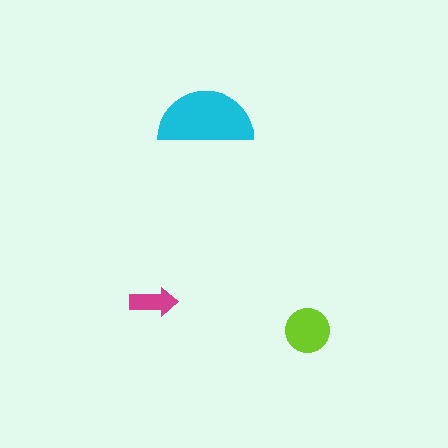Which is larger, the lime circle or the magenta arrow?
The lime circle.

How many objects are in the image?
There are 3 objects in the image.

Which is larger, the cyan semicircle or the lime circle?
The cyan semicircle.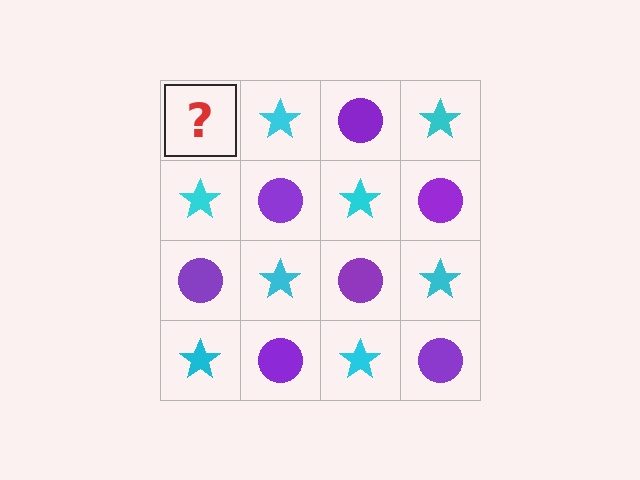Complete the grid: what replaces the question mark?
The question mark should be replaced with a purple circle.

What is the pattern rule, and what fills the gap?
The rule is that it alternates purple circle and cyan star in a checkerboard pattern. The gap should be filled with a purple circle.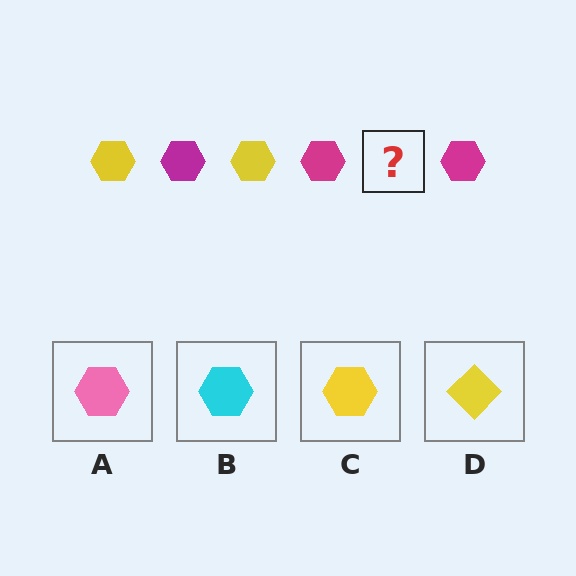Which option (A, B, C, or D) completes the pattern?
C.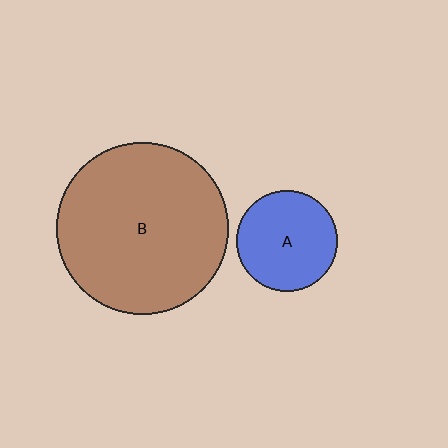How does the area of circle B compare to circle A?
Approximately 3.0 times.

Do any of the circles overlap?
No, none of the circles overlap.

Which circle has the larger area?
Circle B (brown).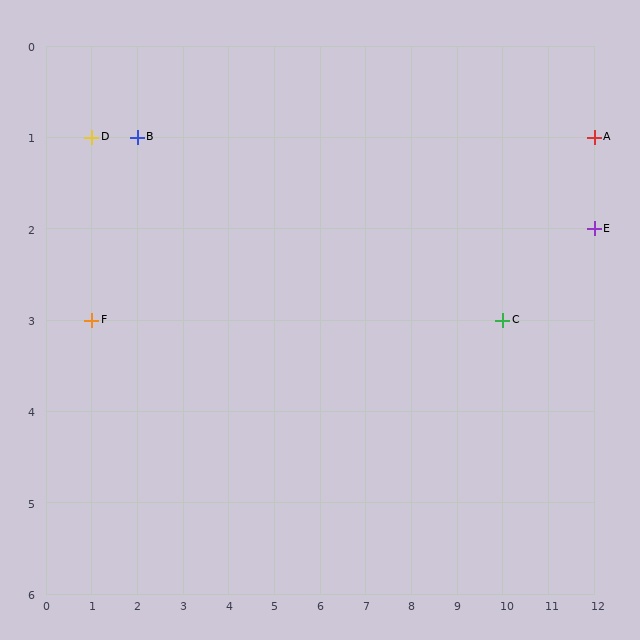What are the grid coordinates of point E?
Point E is at grid coordinates (12, 2).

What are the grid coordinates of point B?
Point B is at grid coordinates (2, 1).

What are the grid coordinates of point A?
Point A is at grid coordinates (12, 1).